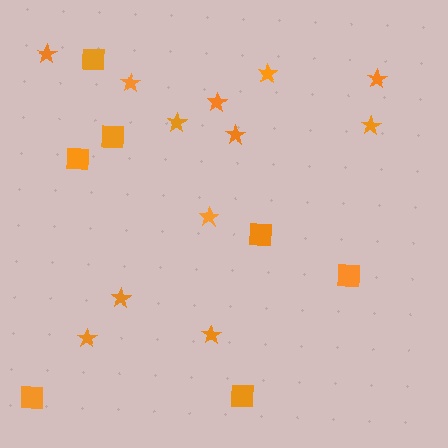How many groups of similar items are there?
There are 2 groups: one group of squares (7) and one group of stars (12).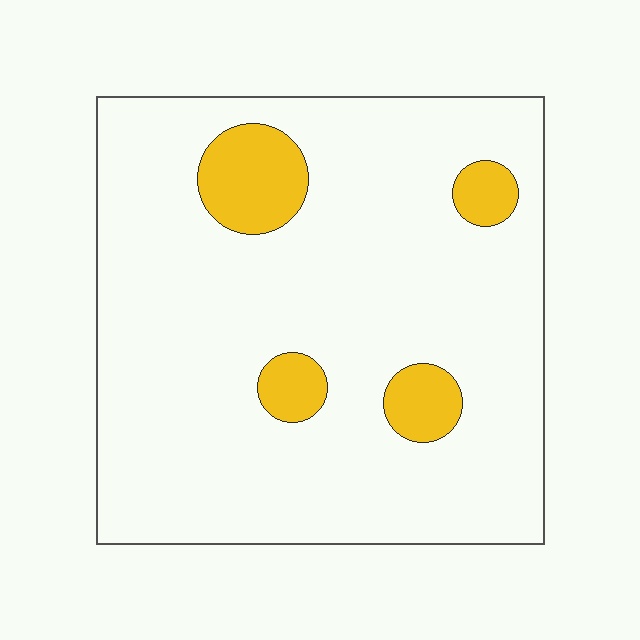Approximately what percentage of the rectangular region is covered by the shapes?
Approximately 10%.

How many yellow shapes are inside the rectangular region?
4.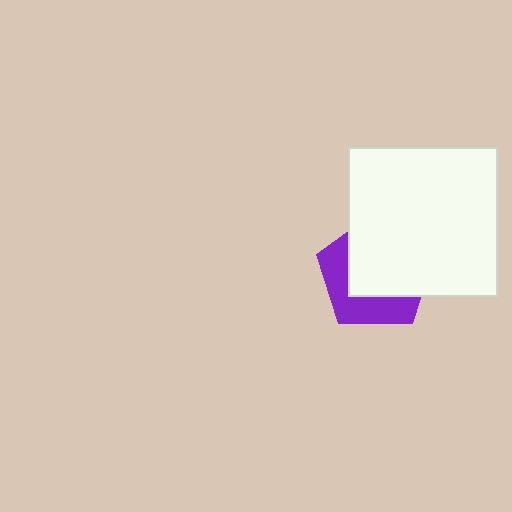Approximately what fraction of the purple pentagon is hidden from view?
Roughly 61% of the purple pentagon is hidden behind the white square.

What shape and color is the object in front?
The object in front is a white square.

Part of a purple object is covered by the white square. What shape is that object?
It is a pentagon.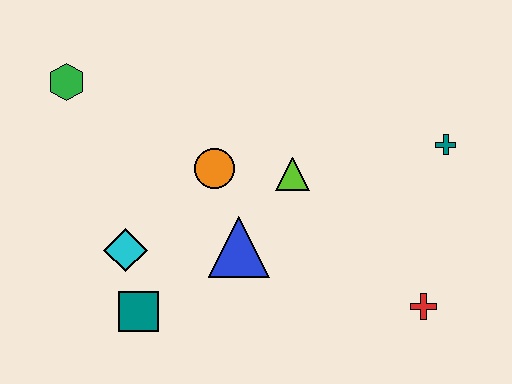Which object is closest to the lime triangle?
The orange circle is closest to the lime triangle.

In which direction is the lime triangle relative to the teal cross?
The lime triangle is to the left of the teal cross.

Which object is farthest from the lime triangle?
The green hexagon is farthest from the lime triangle.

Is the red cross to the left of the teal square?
No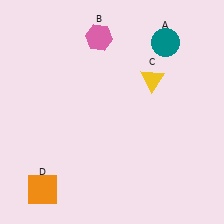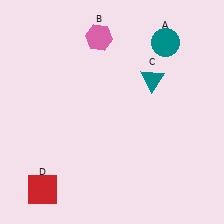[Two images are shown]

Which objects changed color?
C changed from yellow to teal. D changed from orange to red.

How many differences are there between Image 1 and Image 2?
There are 2 differences between the two images.